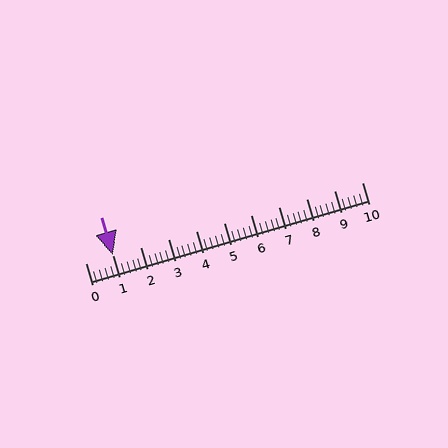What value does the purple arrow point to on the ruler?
The purple arrow points to approximately 1.0.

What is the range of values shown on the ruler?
The ruler shows values from 0 to 10.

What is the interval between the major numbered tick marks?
The major tick marks are spaced 1 units apart.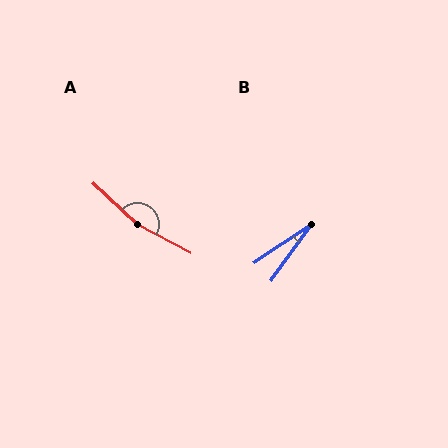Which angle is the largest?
A, at approximately 165 degrees.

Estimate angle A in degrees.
Approximately 165 degrees.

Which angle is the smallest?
B, at approximately 21 degrees.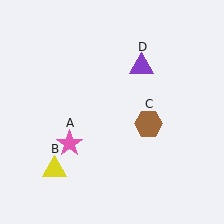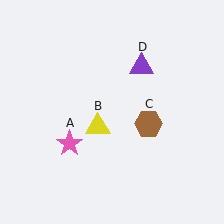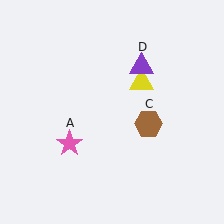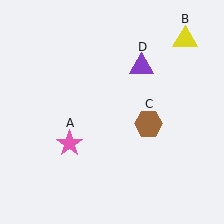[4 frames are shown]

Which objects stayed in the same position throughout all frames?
Pink star (object A) and brown hexagon (object C) and purple triangle (object D) remained stationary.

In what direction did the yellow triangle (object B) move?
The yellow triangle (object B) moved up and to the right.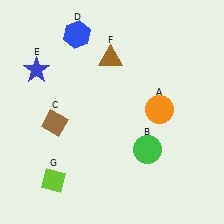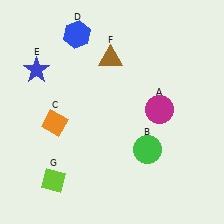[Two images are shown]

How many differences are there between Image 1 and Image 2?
There are 2 differences between the two images.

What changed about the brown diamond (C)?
In Image 1, C is brown. In Image 2, it changed to orange.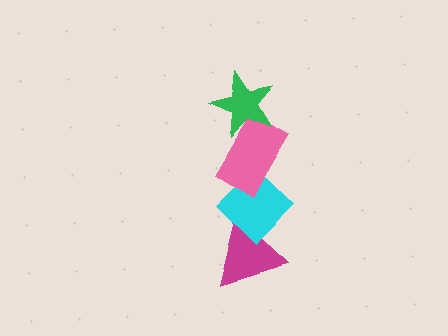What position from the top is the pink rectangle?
The pink rectangle is 2nd from the top.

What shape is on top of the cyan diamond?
The pink rectangle is on top of the cyan diamond.